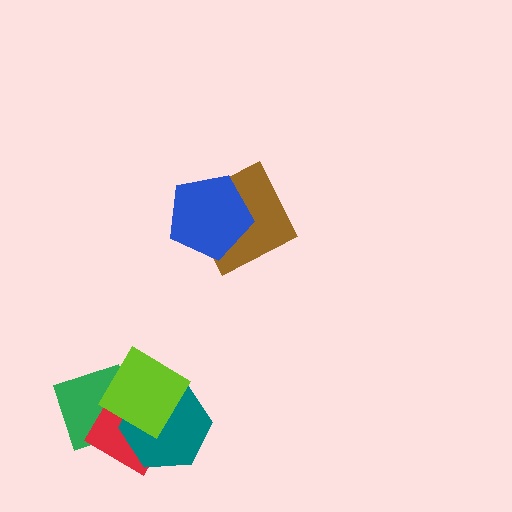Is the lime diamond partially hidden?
No, no other shape covers it.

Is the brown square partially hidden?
Yes, it is partially covered by another shape.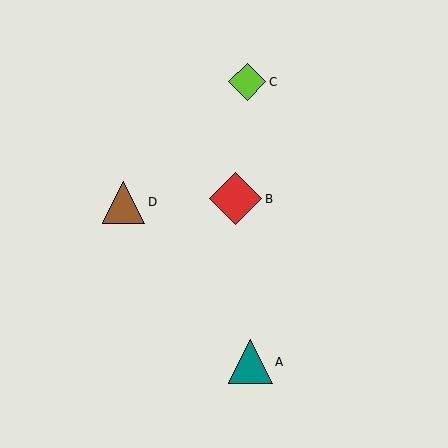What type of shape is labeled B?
Shape B is a red diamond.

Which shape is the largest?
The red diamond (labeled B) is the largest.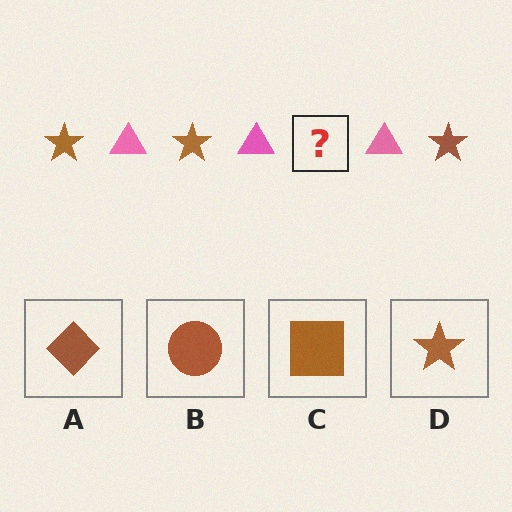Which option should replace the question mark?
Option D.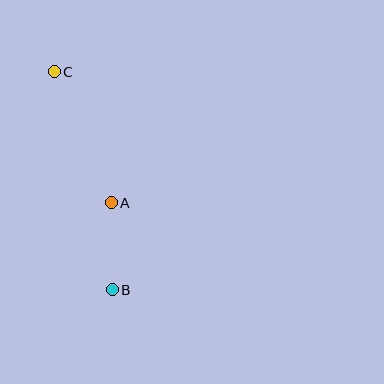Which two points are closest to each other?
Points A and B are closest to each other.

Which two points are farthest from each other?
Points B and C are farthest from each other.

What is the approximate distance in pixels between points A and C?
The distance between A and C is approximately 143 pixels.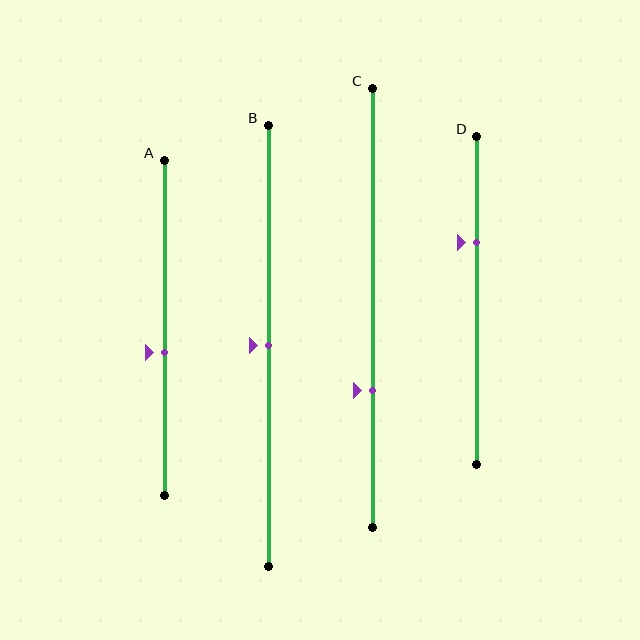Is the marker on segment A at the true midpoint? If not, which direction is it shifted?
No, the marker on segment A is shifted downward by about 7% of the segment length.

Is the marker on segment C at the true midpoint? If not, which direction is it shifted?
No, the marker on segment C is shifted downward by about 19% of the segment length.